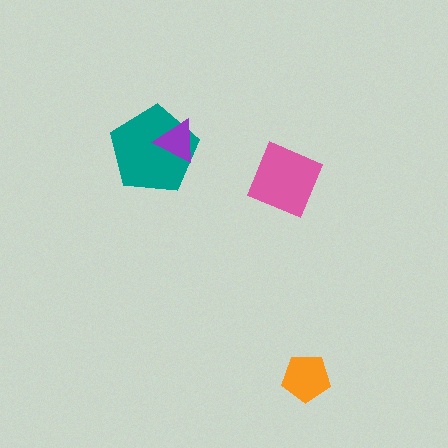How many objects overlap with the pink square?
0 objects overlap with the pink square.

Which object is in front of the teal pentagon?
The purple triangle is in front of the teal pentagon.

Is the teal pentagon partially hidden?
Yes, it is partially covered by another shape.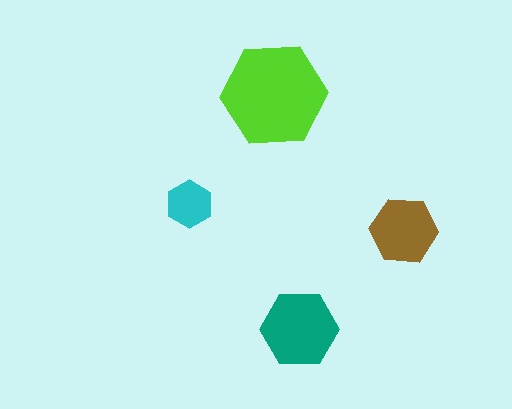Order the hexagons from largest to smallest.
the lime one, the teal one, the brown one, the cyan one.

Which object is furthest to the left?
The cyan hexagon is leftmost.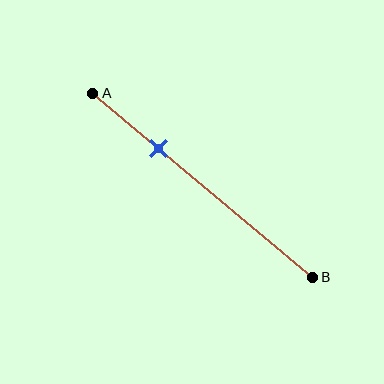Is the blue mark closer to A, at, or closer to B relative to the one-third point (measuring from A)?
The blue mark is closer to point A than the one-third point of segment AB.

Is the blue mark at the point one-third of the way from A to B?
No, the mark is at about 30% from A, not at the 33% one-third point.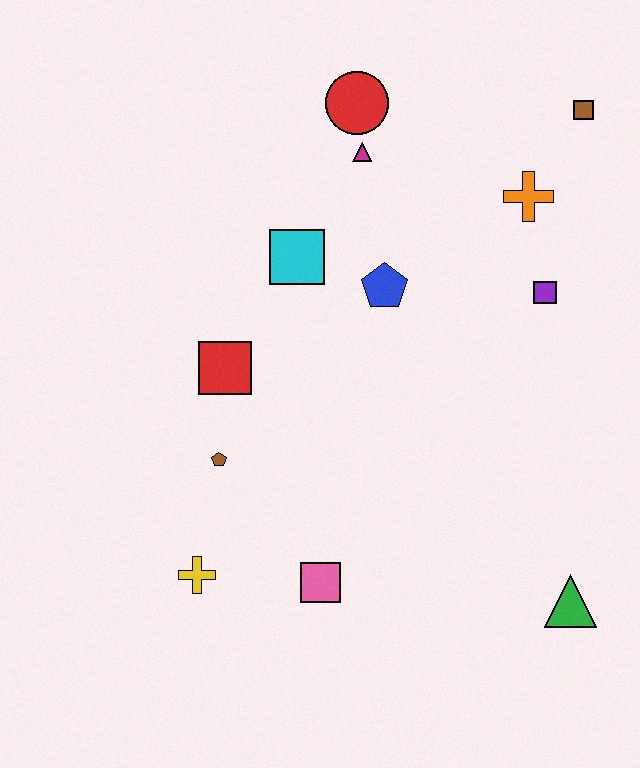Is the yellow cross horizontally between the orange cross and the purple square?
No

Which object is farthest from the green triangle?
The red circle is farthest from the green triangle.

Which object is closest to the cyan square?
The blue pentagon is closest to the cyan square.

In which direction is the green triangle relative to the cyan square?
The green triangle is below the cyan square.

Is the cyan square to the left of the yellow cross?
No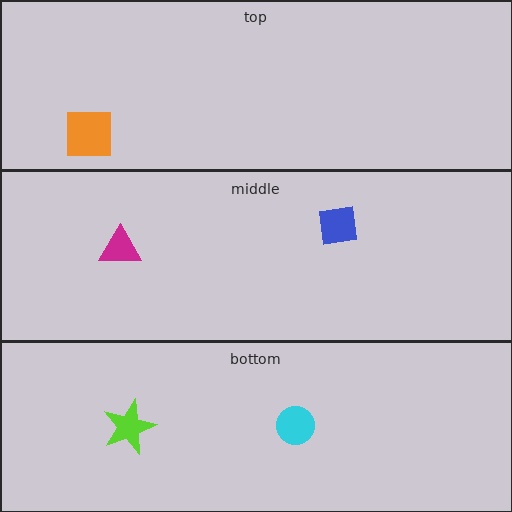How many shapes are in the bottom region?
2.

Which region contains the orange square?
The top region.